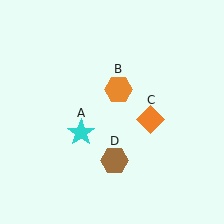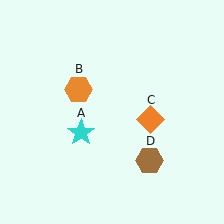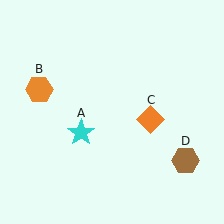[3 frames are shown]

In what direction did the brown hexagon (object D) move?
The brown hexagon (object D) moved right.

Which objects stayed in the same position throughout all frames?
Cyan star (object A) and orange diamond (object C) remained stationary.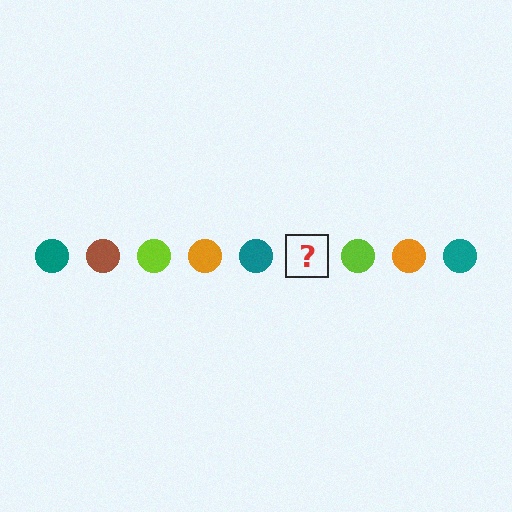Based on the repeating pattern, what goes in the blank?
The blank should be a brown circle.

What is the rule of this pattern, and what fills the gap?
The rule is that the pattern cycles through teal, brown, lime, orange circles. The gap should be filled with a brown circle.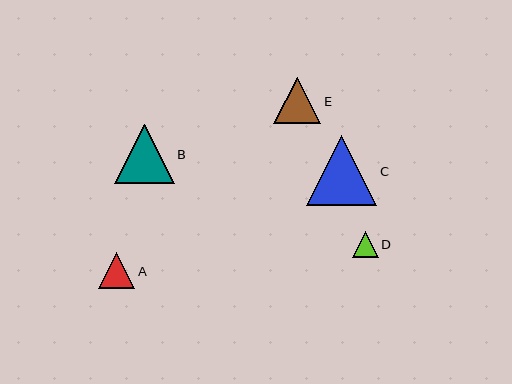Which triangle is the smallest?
Triangle D is the smallest with a size of approximately 26 pixels.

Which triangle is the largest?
Triangle C is the largest with a size of approximately 70 pixels.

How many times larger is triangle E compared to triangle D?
Triangle E is approximately 1.8 times the size of triangle D.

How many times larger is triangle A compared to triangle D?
Triangle A is approximately 1.4 times the size of triangle D.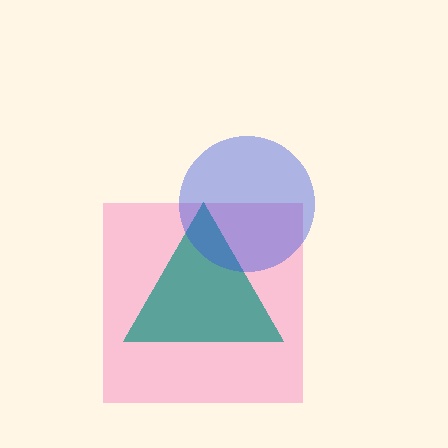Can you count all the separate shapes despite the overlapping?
Yes, there are 3 separate shapes.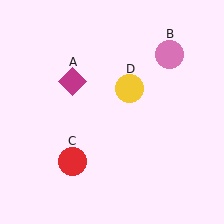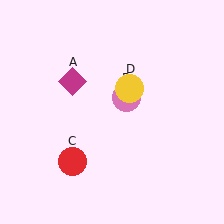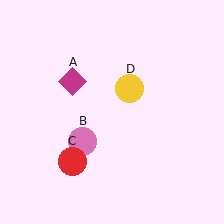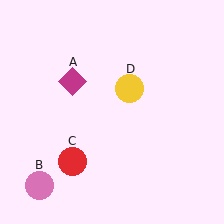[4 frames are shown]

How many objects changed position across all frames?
1 object changed position: pink circle (object B).